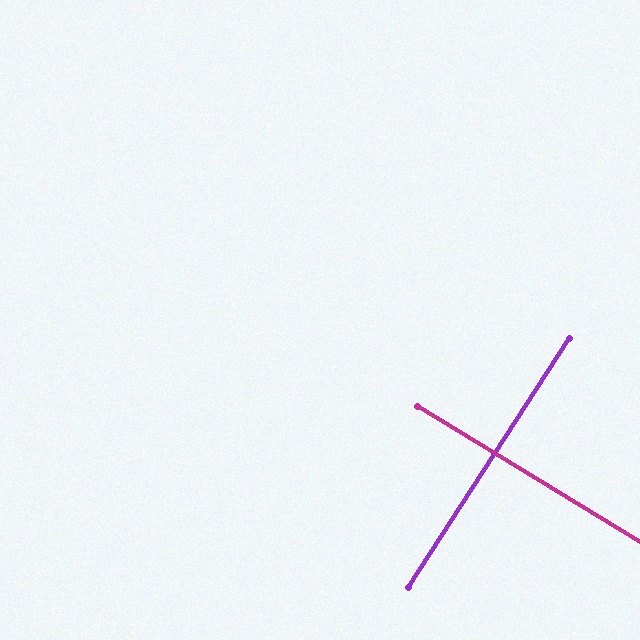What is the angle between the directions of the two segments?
Approximately 88 degrees.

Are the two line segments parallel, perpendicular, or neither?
Perpendicular — they meet at approximately 88°.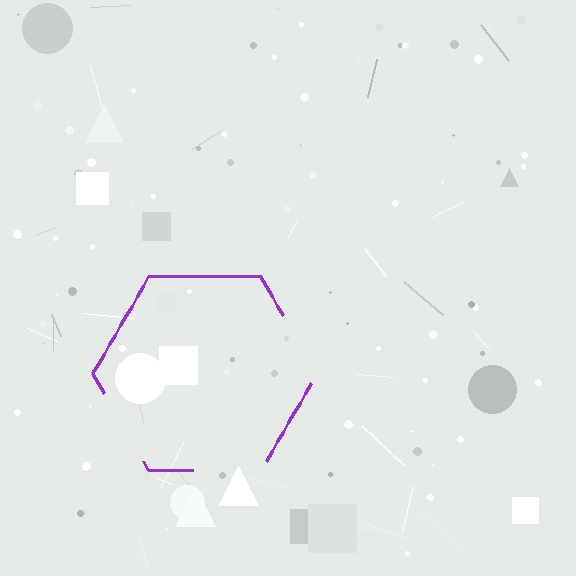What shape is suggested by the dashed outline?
The dashed outline suggests a hexagon.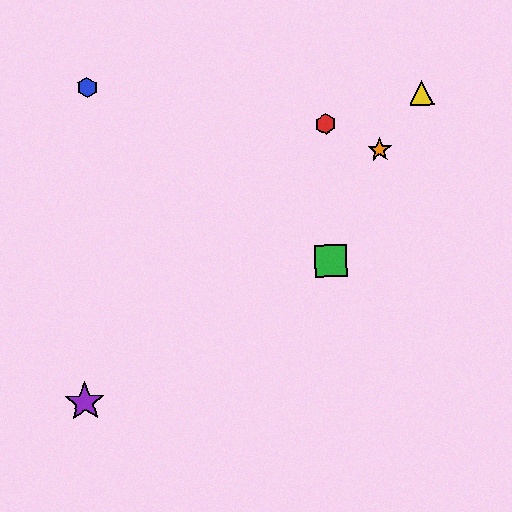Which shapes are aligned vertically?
The red hexagon, the green square are aligned vertically.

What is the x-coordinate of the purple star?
The purple star is at x≈85.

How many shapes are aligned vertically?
2 shapes (the red hexagon, the green square) are aligned vertically.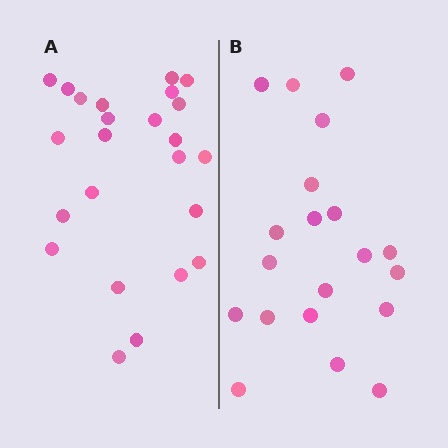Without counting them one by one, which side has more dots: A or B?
Region A (the left region) has more dots.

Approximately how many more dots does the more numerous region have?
Region A has about 4 more dots than region B.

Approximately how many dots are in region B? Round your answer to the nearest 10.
About 20 dots.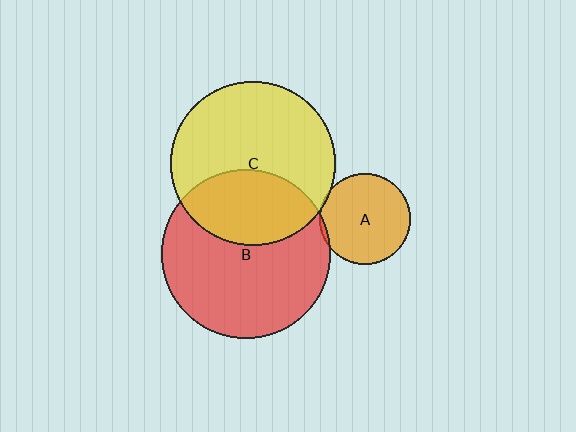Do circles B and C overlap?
Yes.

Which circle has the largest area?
Circle B (red).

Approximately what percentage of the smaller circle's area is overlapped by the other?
Approximately 35%.